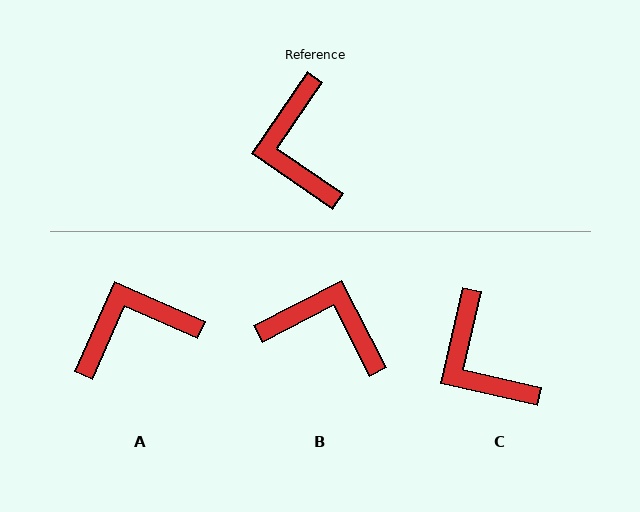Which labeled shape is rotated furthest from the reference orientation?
B, about 118 degrees away.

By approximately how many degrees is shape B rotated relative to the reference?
Approximately 118 degrees clockwise.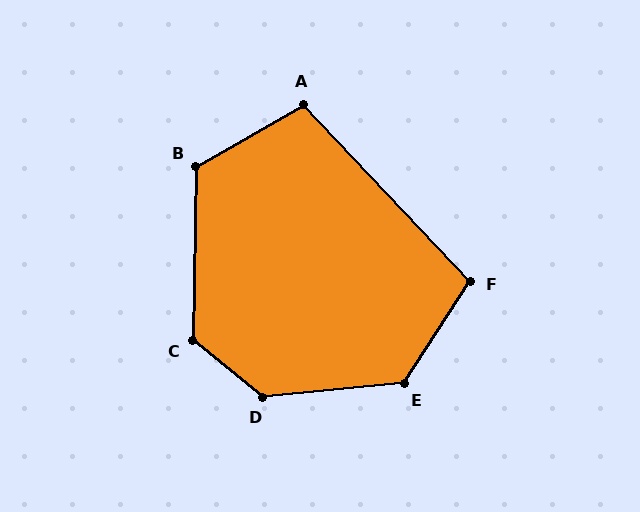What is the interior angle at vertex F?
Approximately 104 degrees (obtuse).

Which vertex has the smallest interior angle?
A, at approximately 103 degrees.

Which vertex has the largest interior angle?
D, at approximately 135 degrees.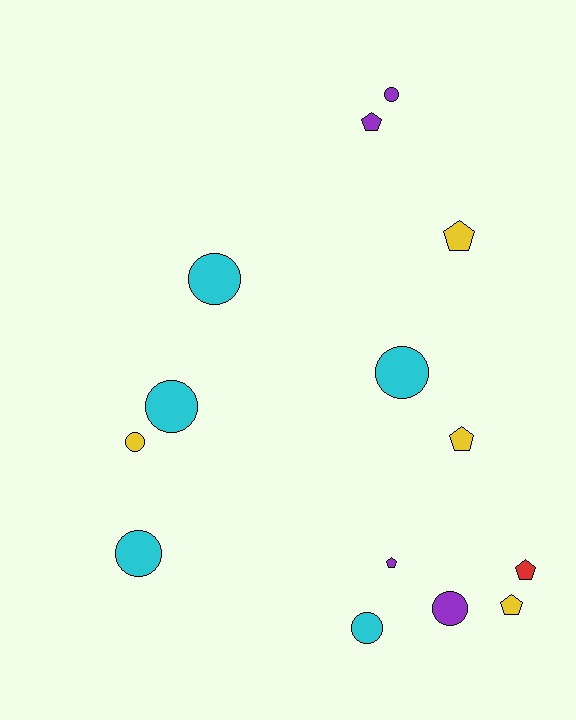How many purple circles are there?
There are 2 purple circles.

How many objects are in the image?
There are 14 objects.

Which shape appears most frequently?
Circle, with 8 objects.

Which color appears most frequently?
Cyan, with 5 objects.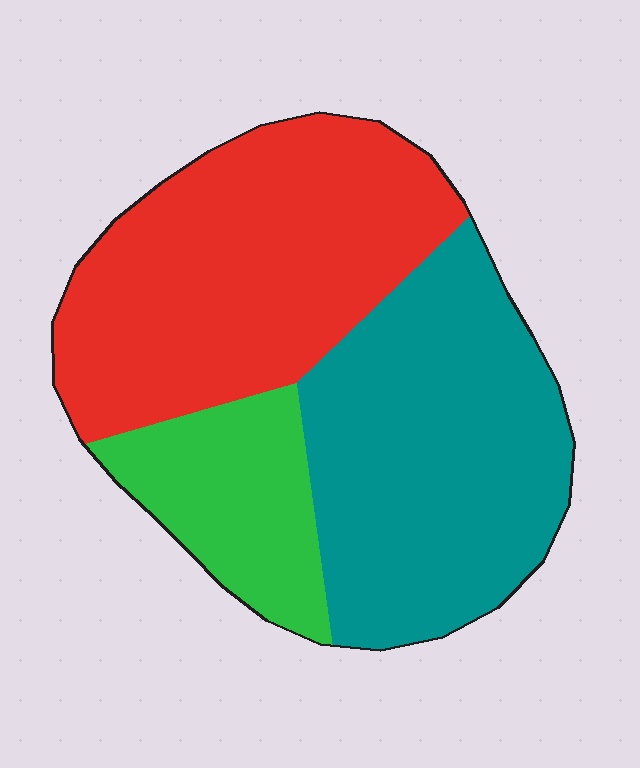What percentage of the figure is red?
Red takes up between a third and a half of the figure.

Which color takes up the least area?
Green, at roughly 15%.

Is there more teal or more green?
Teal.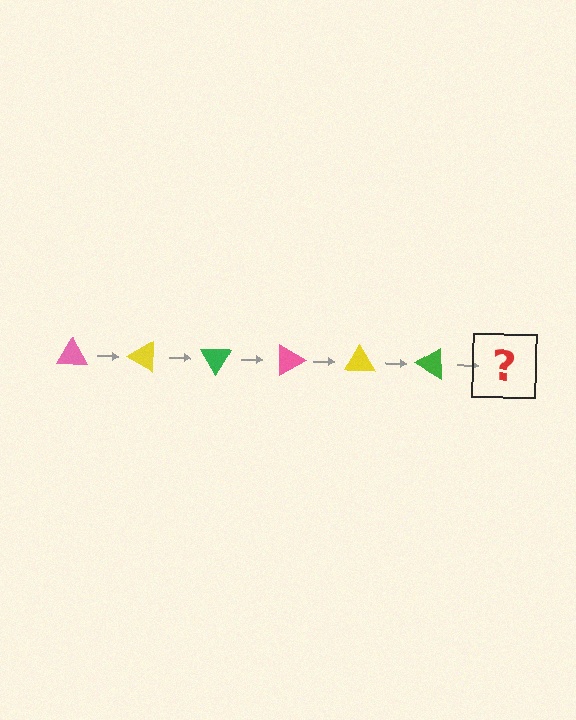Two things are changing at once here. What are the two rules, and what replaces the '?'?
The two rules are that it rotates 30 degrees each step and the color cycles through pink, yellow, and green. The '?' should be a pink triangle, rotated 180 degrees from the start.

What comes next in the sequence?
The next element should be a pink triangle, rotated 180 degrees from the start.